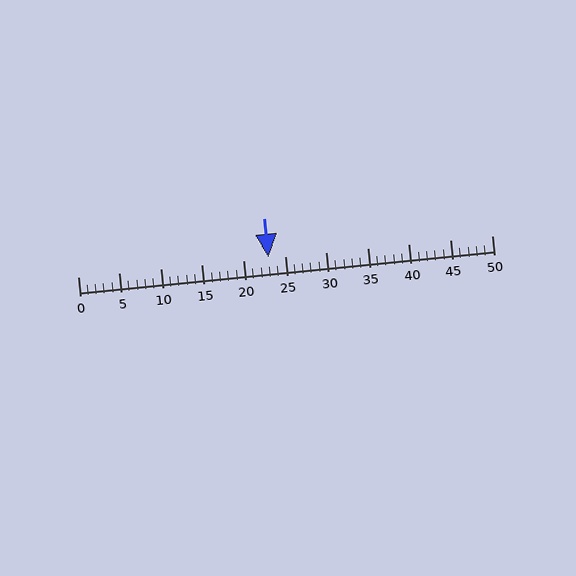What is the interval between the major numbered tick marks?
The major tick marks are spaced 5 units apart.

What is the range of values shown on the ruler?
The ruler shows values from 0 to 50.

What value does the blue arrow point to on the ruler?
The blue arrow points to approximately 23.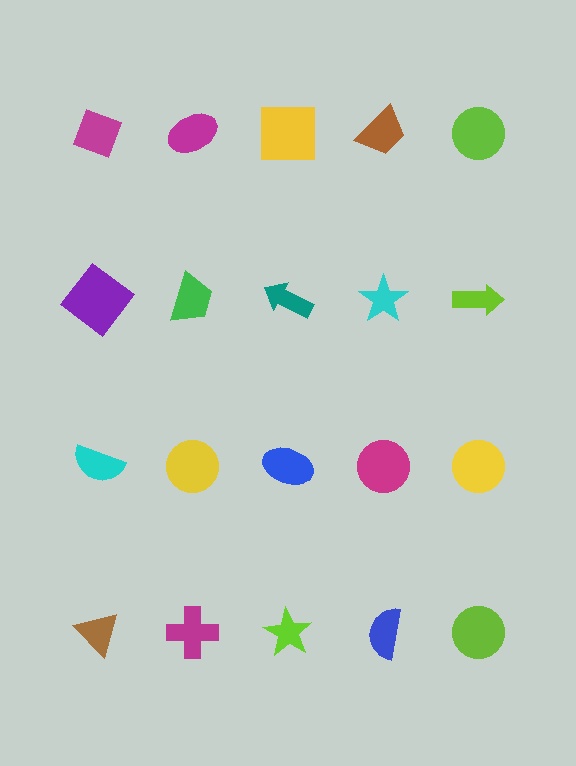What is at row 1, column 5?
A lime circle.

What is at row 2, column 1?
A purple diamond.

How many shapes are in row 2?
5 shapes.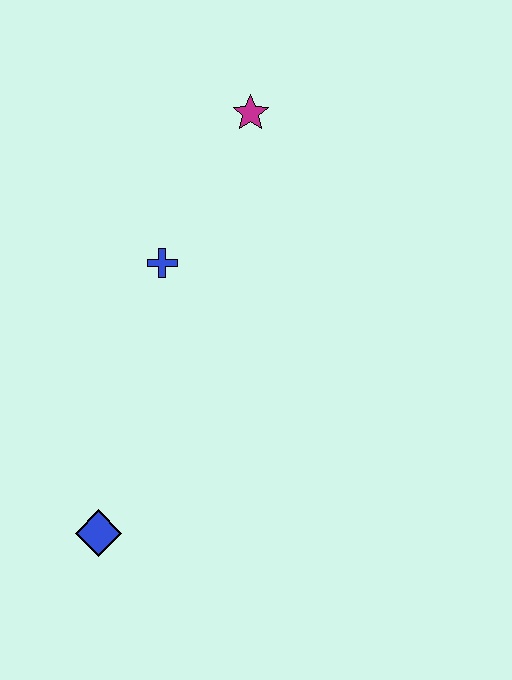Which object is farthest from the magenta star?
The blue diamond is farthest from the magenta star.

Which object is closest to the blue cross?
The magenta star is closest to the blue cross.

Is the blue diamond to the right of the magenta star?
No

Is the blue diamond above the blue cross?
No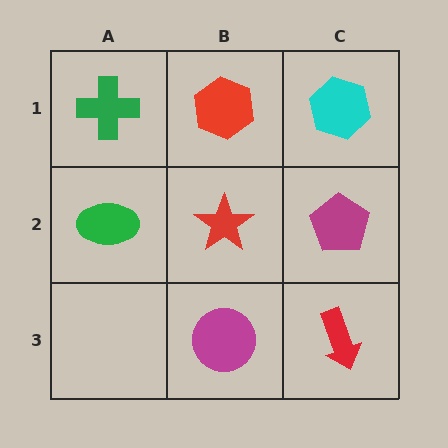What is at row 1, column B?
A red hexagon.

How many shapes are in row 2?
3 shapes.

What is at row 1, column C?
A cyan hexagon.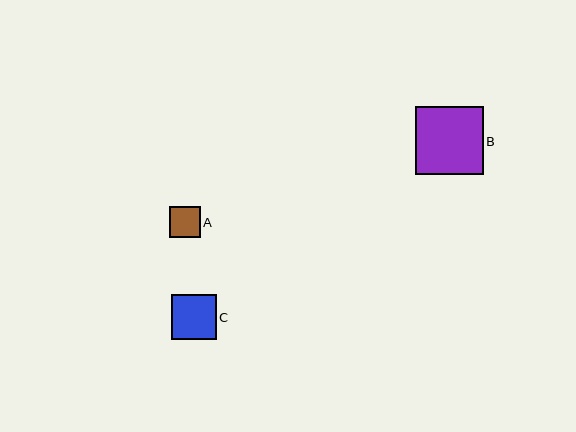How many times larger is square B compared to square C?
Square B is approximately 1.5 times the size of square C.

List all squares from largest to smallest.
From largest to smallest: B, C, A.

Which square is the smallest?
Square A is the smallest with a size of approximately 31 pixels.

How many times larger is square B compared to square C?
Square B is approximately 1.5 times the size of square C.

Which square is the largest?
Square B is the largest with a size of approximately 68 pixels.